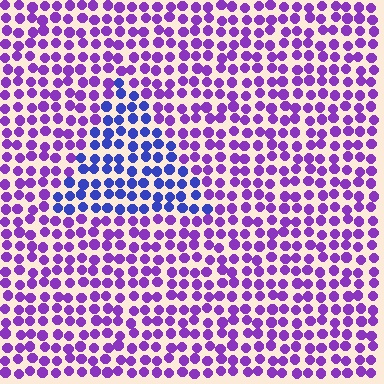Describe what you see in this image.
The image is filled with small purple elements in a uniform arrangement. A triangle-shaped region is visible where the elements are tinted to a slightly different hue, forming a subtle color boundary.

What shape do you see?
I see a triangle.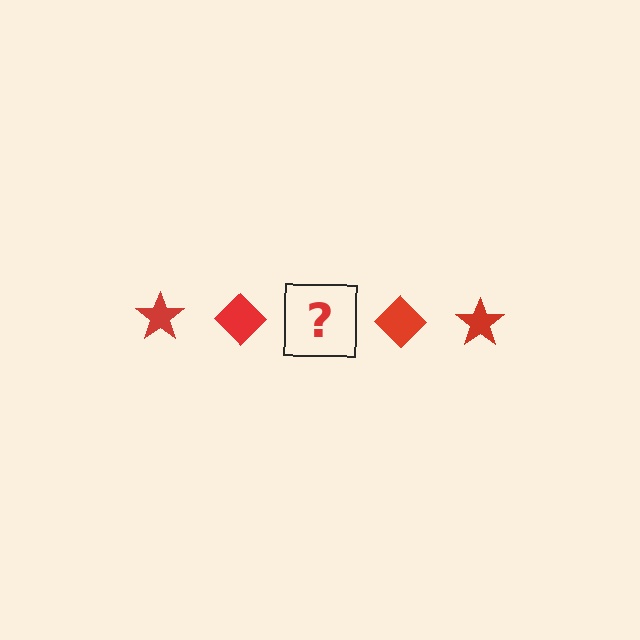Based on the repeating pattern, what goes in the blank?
The blank should be a red star.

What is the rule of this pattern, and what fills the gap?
The rule is that the pattern cycles through star, diamond shapes in red. The gap should be filled with a red star.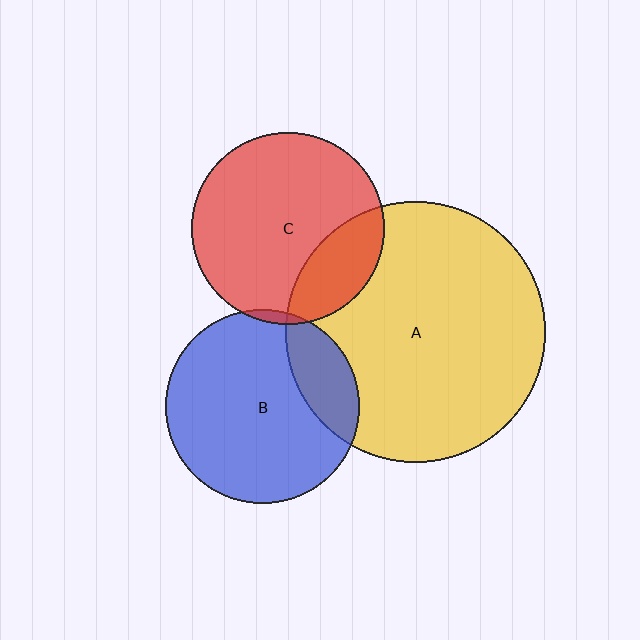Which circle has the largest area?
Circle A (yellow).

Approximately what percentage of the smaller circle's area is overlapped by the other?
Approximately 20%.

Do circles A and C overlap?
Yes.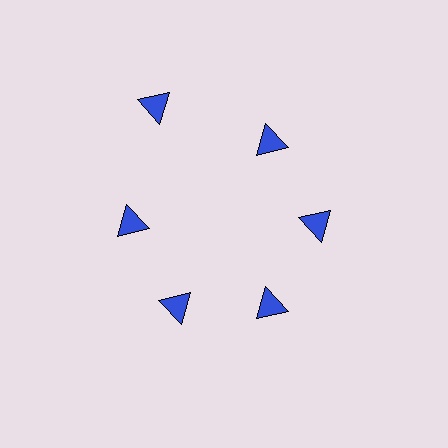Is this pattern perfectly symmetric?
No. The 6 blue triangles are arranged in a ring, but one element near the 11 o'clock position is pushed outward from the center, breaking the 6-fold rotational symmetry.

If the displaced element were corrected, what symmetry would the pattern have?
It would have 6-fold rotational symmetry — the pattern would map onto itself every 60 degrees.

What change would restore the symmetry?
The symmetry would be restored by moving it inward, back onto the ring so that all 6 triangles sit at equal angles and equal distance from the center.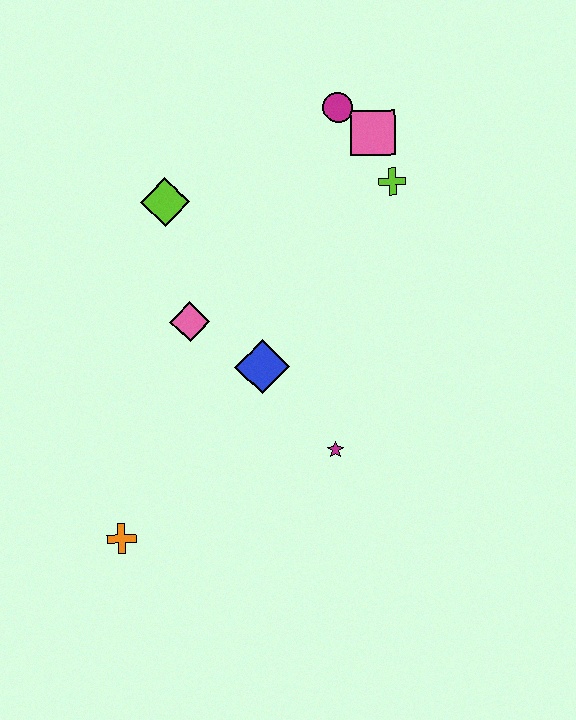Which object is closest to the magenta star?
The blue diamond is closest to the magenta star.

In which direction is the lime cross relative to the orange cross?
The lime cross is above the orange cross.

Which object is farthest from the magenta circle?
The orange cross is farthest from the magenta circle.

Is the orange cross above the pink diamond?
No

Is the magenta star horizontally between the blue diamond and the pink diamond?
No